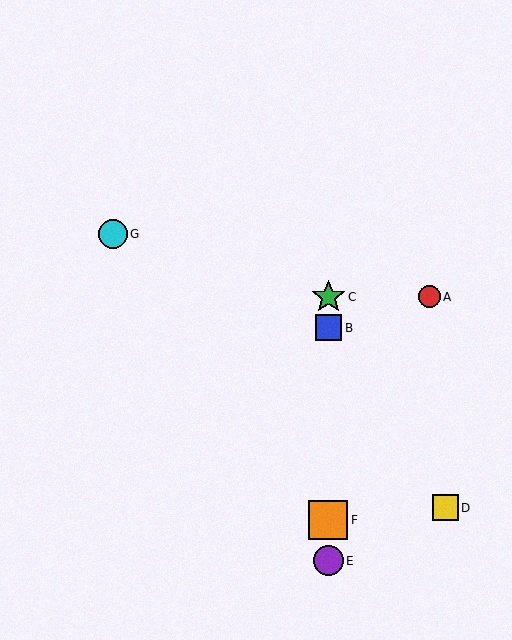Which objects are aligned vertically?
Objects B, C, E, F are aligned vertically.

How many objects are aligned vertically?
4 objects (B, C, E, F) are aligned vertically.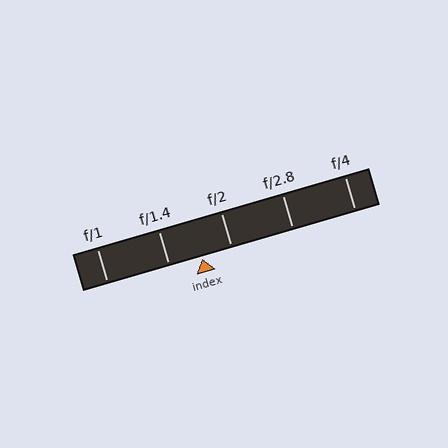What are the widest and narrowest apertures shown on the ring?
The widest aperture shown is f/1 and the narrowest is f/4.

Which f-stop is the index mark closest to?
The index mark is closest to f/2.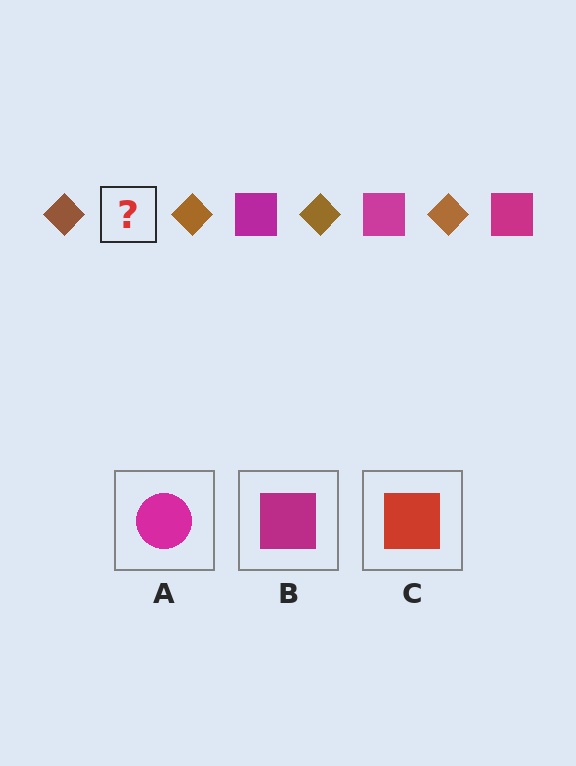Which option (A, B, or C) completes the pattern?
B.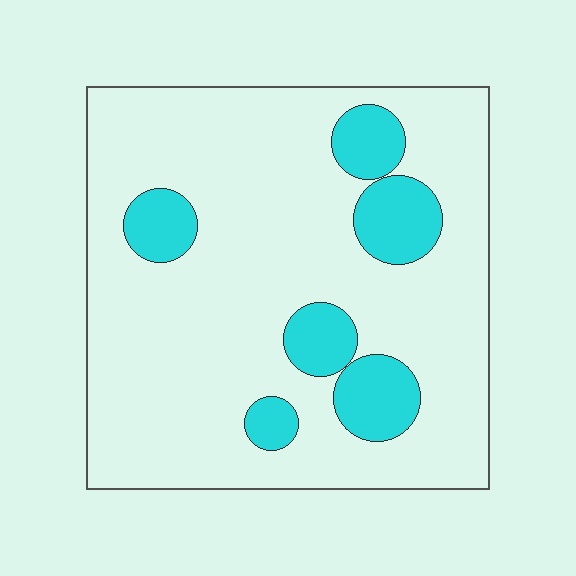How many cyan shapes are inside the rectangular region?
6.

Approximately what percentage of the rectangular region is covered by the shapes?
Approximately 15%.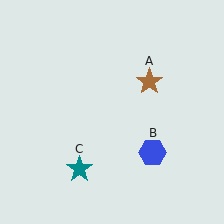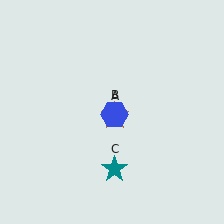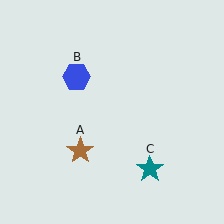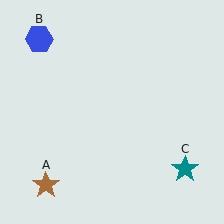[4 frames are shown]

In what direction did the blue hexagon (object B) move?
The blue hexagon (object B) moved up and to the left.